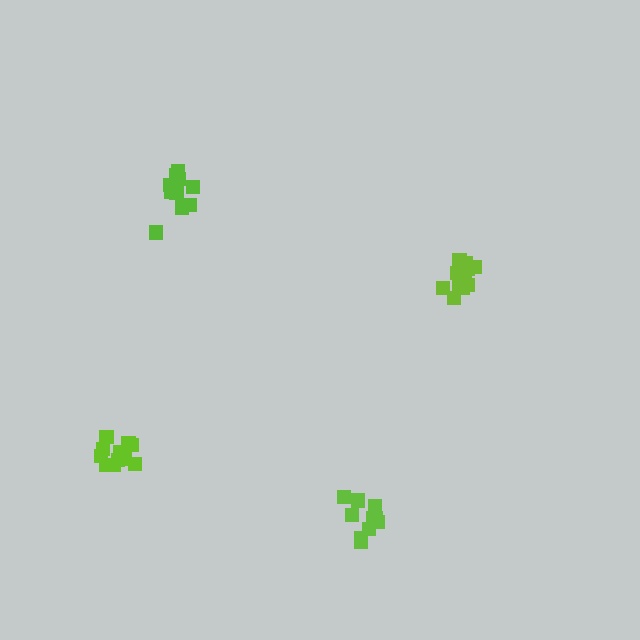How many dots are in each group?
Group 1: 10 dots, Group 2: 13 dots, Group 3: 10 dots, Group 4: 11 dots (44 total).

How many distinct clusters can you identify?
There are 4 distinct clusters.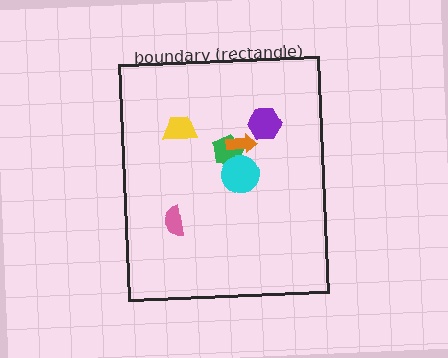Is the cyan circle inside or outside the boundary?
Inside.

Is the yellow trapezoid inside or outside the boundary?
Inside.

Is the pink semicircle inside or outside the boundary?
Inside.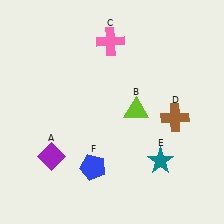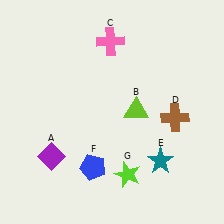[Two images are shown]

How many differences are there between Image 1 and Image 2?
There is 1 difference between the two images.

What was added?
A lime star (G) was added in Image 2.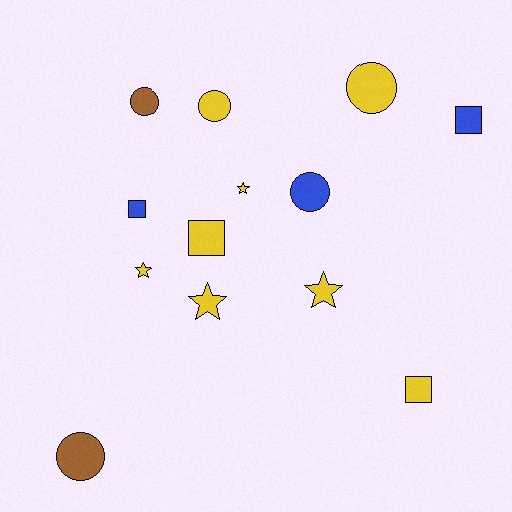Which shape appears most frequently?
Circle, with 5 objects.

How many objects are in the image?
There are 13 objects.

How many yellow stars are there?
There are 4 yellow stars.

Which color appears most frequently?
Yellow, with 8 objects.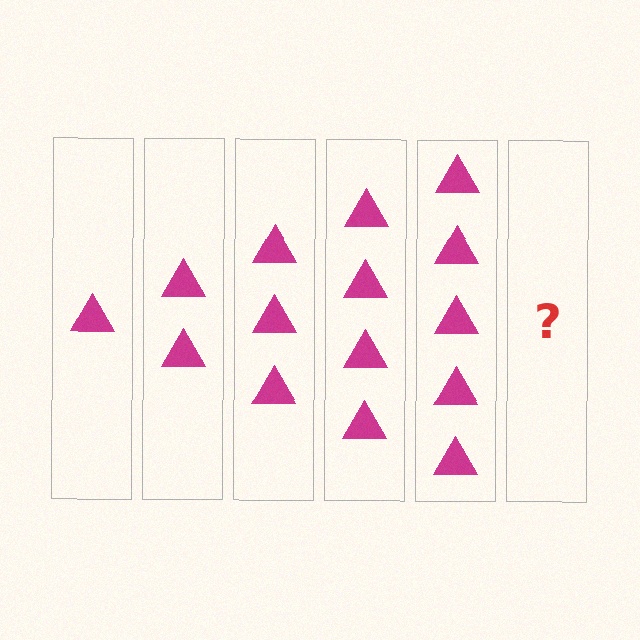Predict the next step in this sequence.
The next step is 6 triangles.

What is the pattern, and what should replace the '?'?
The pattern is that each step adds one more triangle. The '?' should be 6 triangles.